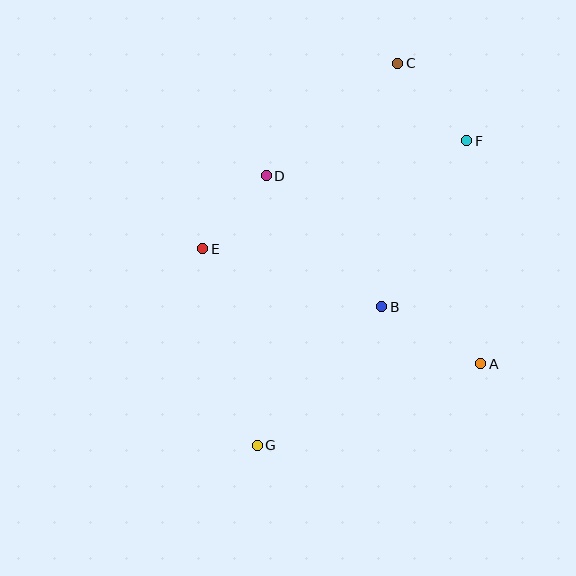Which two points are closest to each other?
Points D and E are closest to each other.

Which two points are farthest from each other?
Points C and G are farthest from each other.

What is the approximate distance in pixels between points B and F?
The distance between B and F is approximately 186 pixels.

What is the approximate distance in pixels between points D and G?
The distance between D and G is approximately 270 pixels.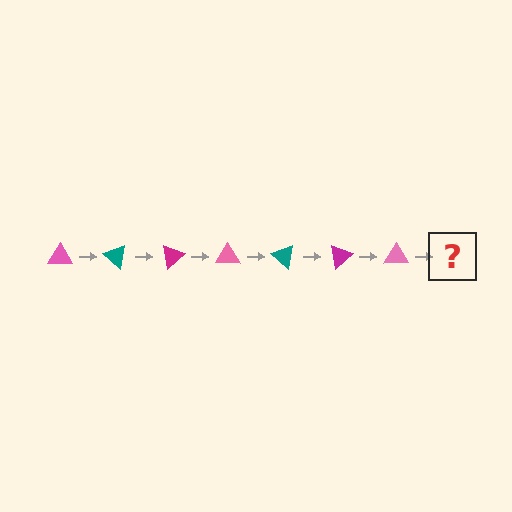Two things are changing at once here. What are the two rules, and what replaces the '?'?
The two rules are that it rotates 40 degrees each step and the color cycles through pink, teal, and magenta. The '?' should be a teal triangle, rotated 280 degrees from the start.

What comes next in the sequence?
The next element should be a teal triangle, rotated 280 degrees from the start.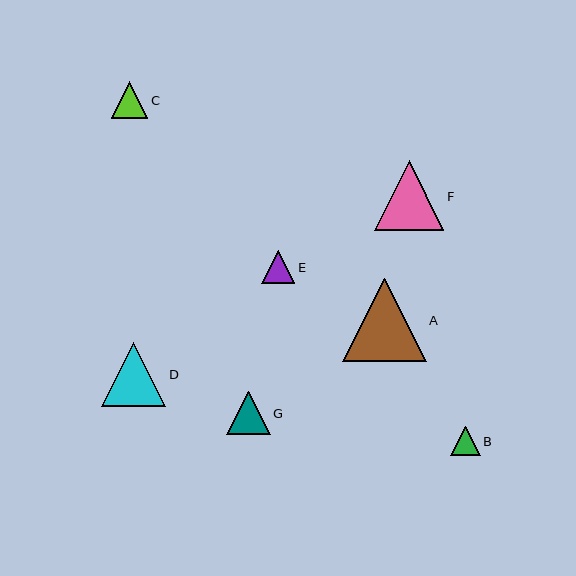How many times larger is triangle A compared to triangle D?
Triangle A is approximately 1.3 times the size of triangle D.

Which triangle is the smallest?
Triangle B is the smallest with a size of approximately 29 pixels.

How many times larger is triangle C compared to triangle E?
Triangle C is approximately 1.1 times the size of triangle E.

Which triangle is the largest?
Triangle A is the largest with a size of approximately 84 pixels.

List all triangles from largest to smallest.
From largest to smallest: A, F, D, G, C, E, B.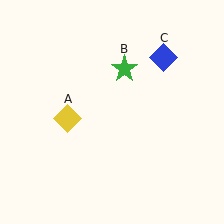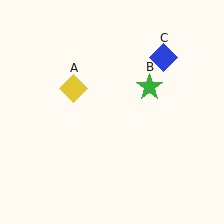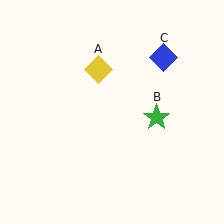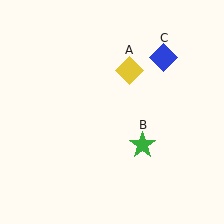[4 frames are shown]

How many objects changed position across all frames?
2 objects changed position: yellow diamond (object A), green star (object B).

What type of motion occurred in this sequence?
The yellow diamond (object A), green star (object B) rotated clockwise around the center of the scene.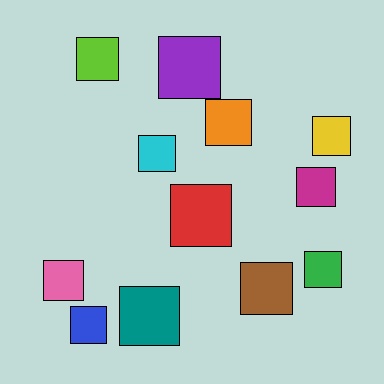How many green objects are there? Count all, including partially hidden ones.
There is 1 green object.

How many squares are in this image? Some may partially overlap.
There are 12 squares.